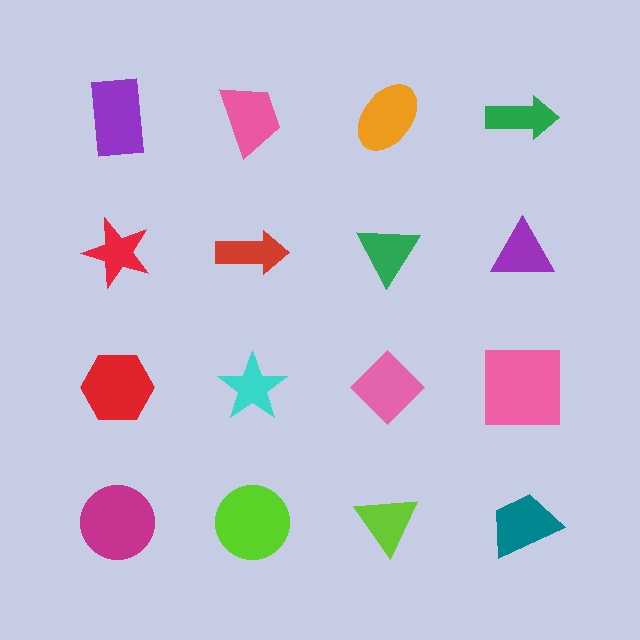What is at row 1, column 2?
A pink trapezoid.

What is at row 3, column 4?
A pink square.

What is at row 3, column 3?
A pink diamond.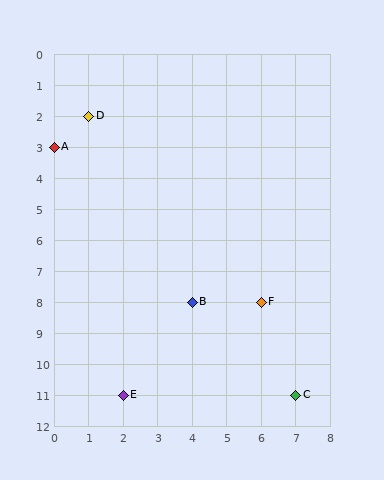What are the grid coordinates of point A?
Point A is at grid coordinates (0, 3).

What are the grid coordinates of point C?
Point C is at grid coordinates (7, 11).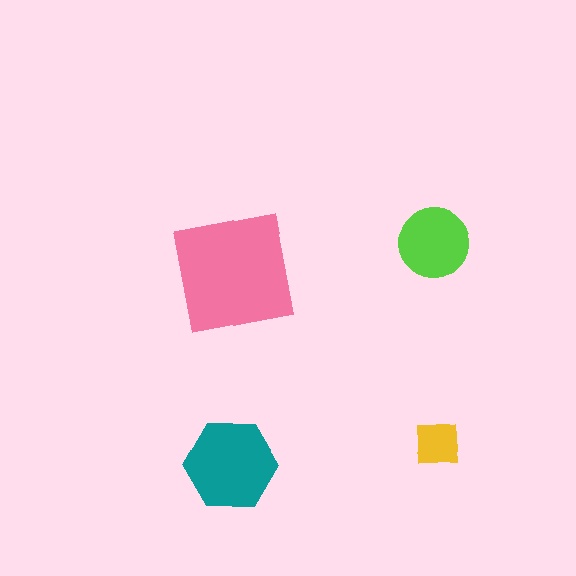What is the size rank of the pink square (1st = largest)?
1st.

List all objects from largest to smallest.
The pink square, the teal hexagon, the lime circle, the yellow square.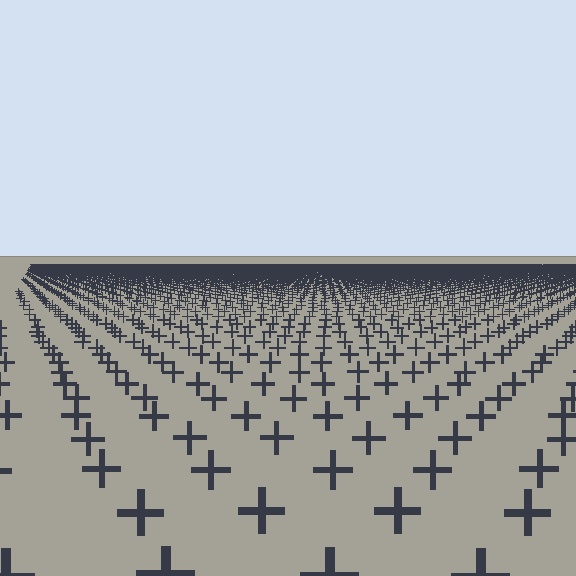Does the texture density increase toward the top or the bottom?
Density increases toward the top.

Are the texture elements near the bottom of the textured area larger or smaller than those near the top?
Larger. Near the bottom, elements are closer to the viewer and appear at a bigger on-screen size.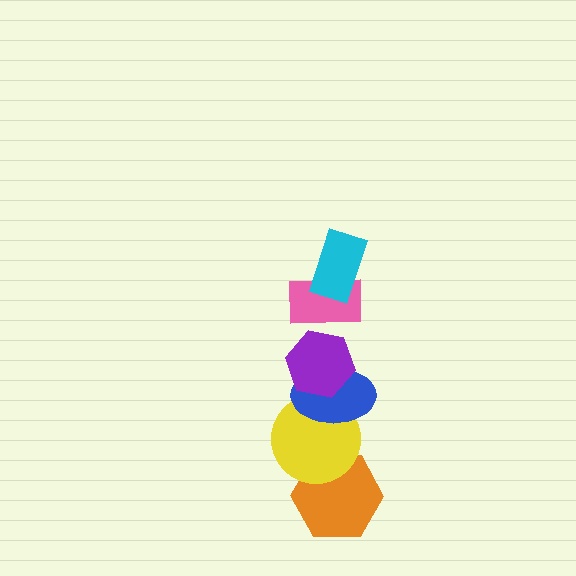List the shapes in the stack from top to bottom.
From top to bottom: the cyan rectangle, the pink rectangle, the purple hexagon, the blue ellipse, the yellow circle, the orange hexagon.